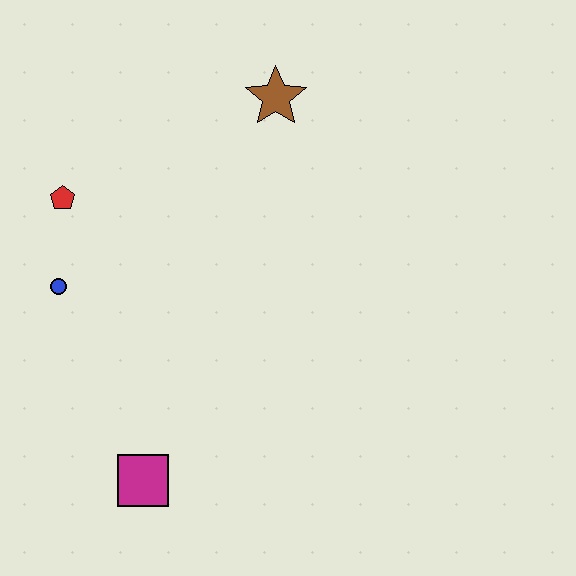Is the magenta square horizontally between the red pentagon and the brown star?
Yes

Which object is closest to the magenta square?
The blue circle is closest to the magenta square.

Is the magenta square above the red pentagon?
No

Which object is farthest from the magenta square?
The brown star is farthest from the magenta square.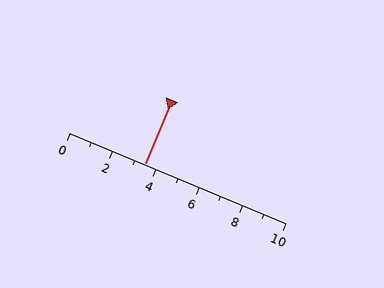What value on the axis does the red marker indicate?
The marker indicates approximately 3.5.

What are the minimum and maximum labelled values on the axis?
The axis runs from 0 to 10.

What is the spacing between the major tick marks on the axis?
The major ticks are spaced 2 apart.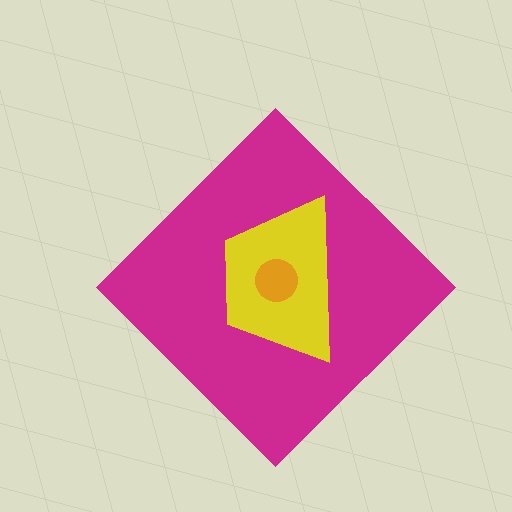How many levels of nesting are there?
3.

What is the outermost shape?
The magenta diamond.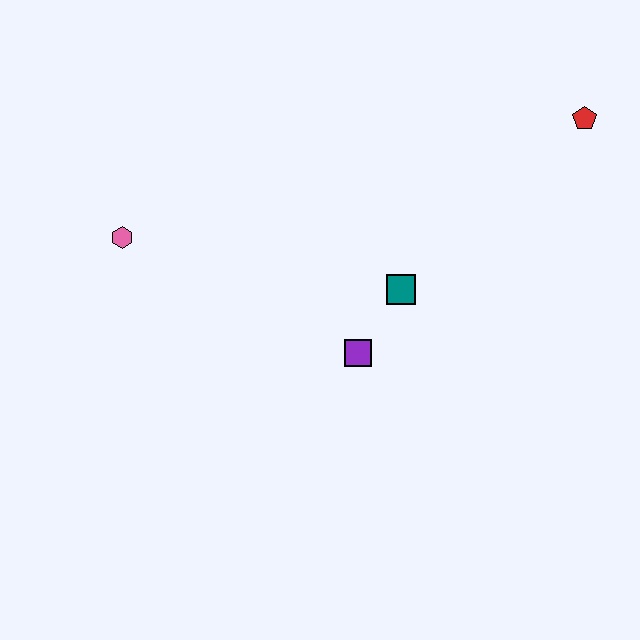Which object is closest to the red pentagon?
The teal square is closest to the red pentagon.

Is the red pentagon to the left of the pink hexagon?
No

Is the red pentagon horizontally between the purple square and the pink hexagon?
No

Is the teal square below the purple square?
No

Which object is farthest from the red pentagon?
The pink hexagon is farthest from the red pentagon.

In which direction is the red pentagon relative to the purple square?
The red pentagon is above the purple square.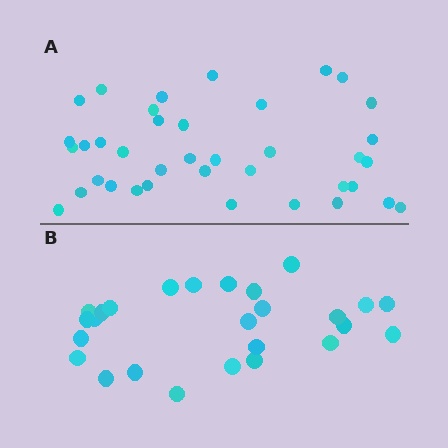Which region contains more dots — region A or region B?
Region A (the top region) has more dots.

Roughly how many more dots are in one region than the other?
Region A has roughly 12 or so more dots than region B.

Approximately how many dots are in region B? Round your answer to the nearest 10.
About 30 dots. (The exact count is 26, which rounds to 30.)